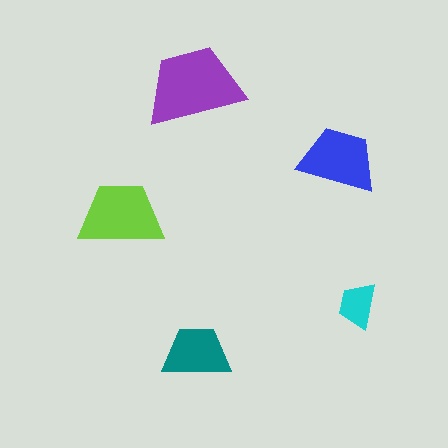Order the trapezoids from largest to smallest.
the purple one, the lime one, the blue one, the teal one, the cyan one.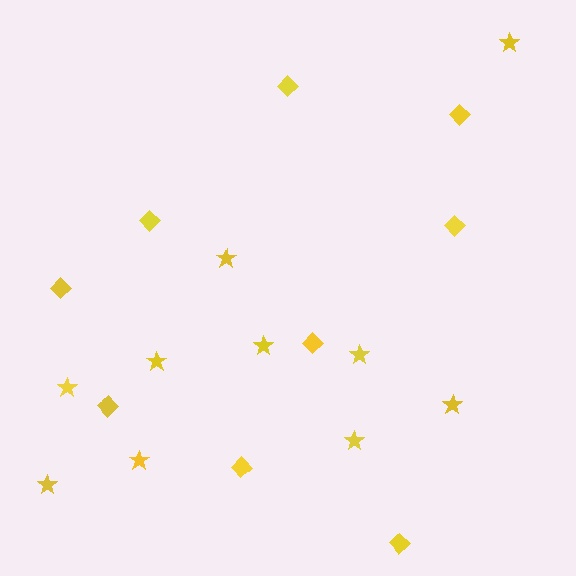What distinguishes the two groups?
There are 2 groups: one group of diamonds (9) and one group of stars (10).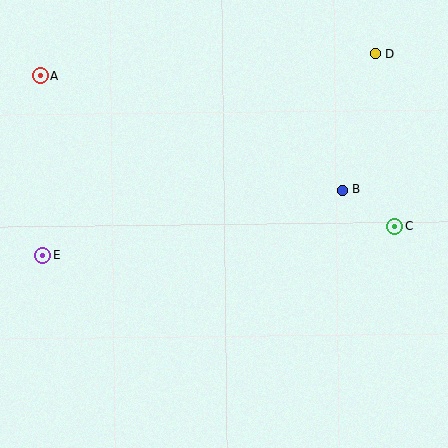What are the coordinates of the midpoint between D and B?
The midpoint between D and B is at (359, 122).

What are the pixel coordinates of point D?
Point D is at (375, 54).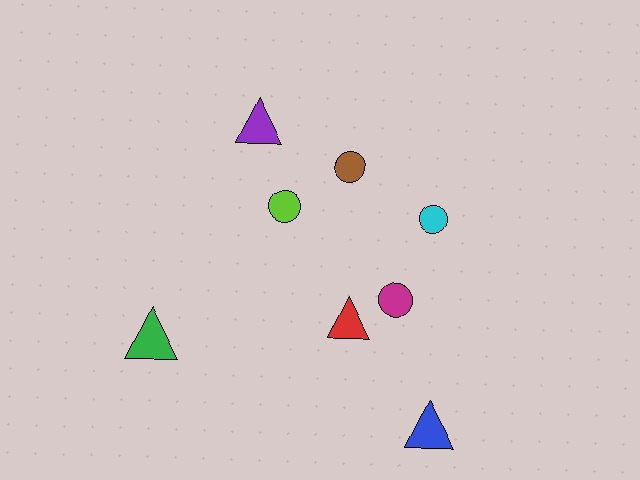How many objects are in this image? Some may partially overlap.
There are 8 objects.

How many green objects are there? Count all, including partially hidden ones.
There is 1 green object.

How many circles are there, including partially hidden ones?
There are 4 circles.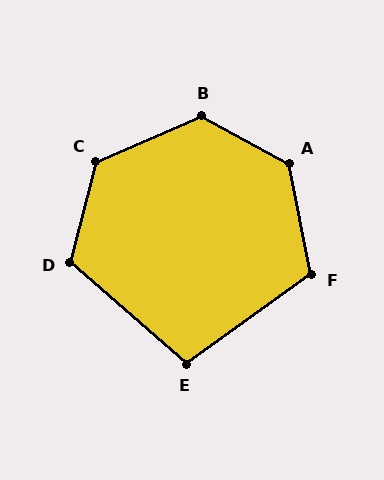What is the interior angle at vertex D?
Approximately 117 degrees (obtuse).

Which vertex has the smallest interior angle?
E, at approximately 103 degrees.